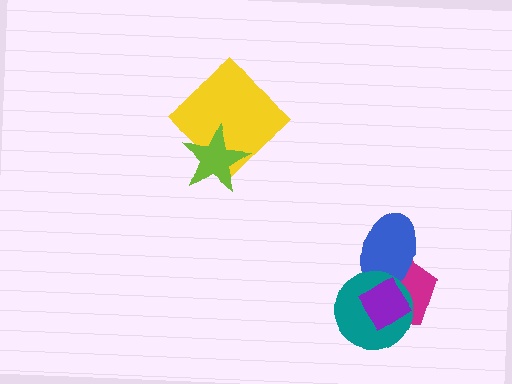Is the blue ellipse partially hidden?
Yes, it is partially covered by another shape.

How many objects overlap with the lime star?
1 object overlaps with the lime star.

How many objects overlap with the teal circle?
3 objects overlap with the teal circle.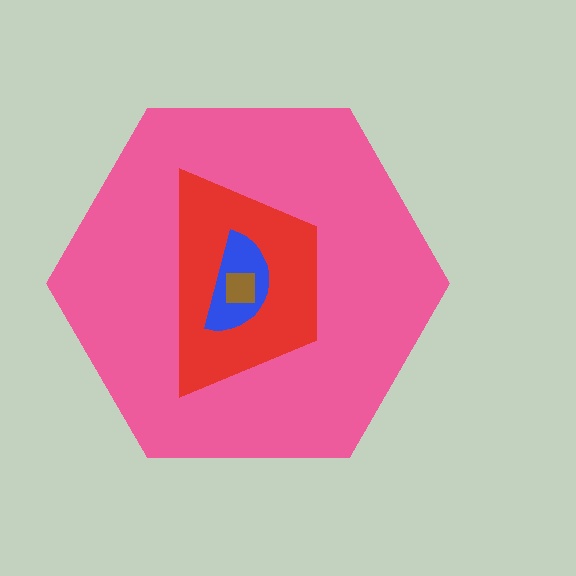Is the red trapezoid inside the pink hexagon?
Yes.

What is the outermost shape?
The pink hexagon.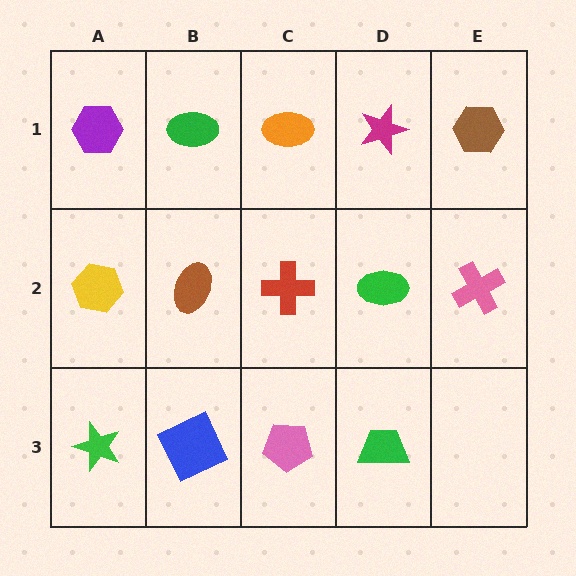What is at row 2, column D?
A green ellipse.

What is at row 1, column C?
An orange ellipse.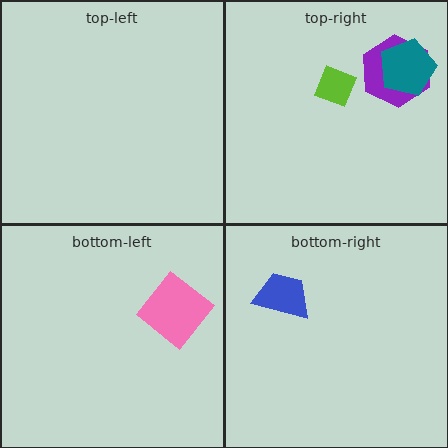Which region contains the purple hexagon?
The top-right region.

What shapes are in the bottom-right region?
The blue trapezoid.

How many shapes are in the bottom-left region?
1.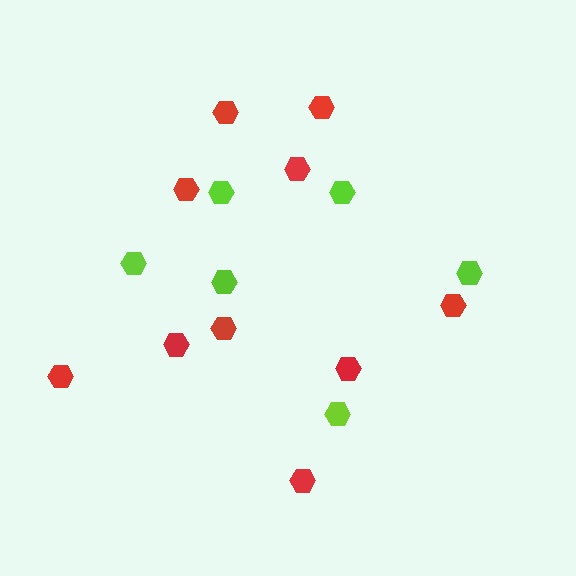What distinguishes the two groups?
There are 2 groups: one group of red hexagons (10) and one group of lime hexagons (6).